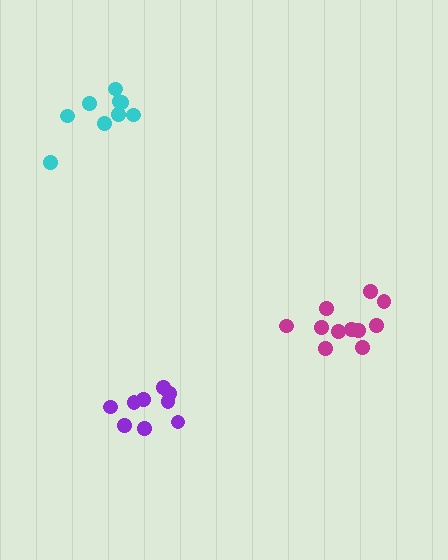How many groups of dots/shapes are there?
There are 3 groups.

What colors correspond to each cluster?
The clusters are colored: magenta, cyan, purple.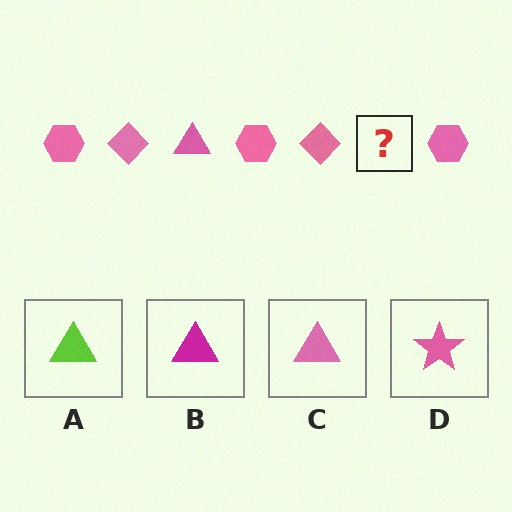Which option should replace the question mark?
Option C.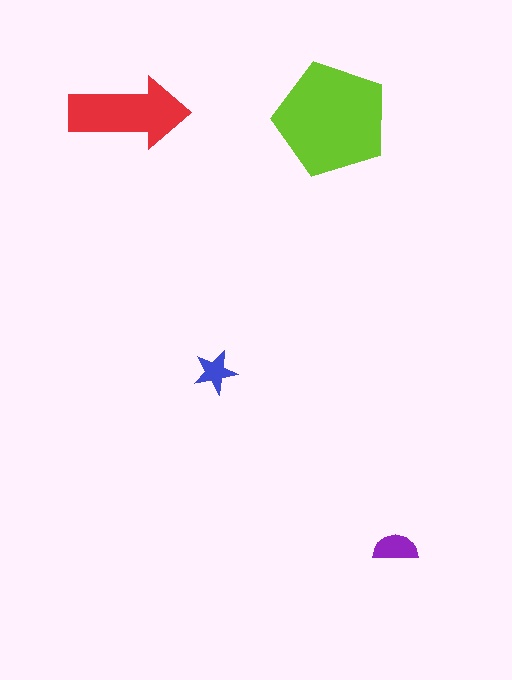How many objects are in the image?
There are 4 objects in the image.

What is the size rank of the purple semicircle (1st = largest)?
3rd.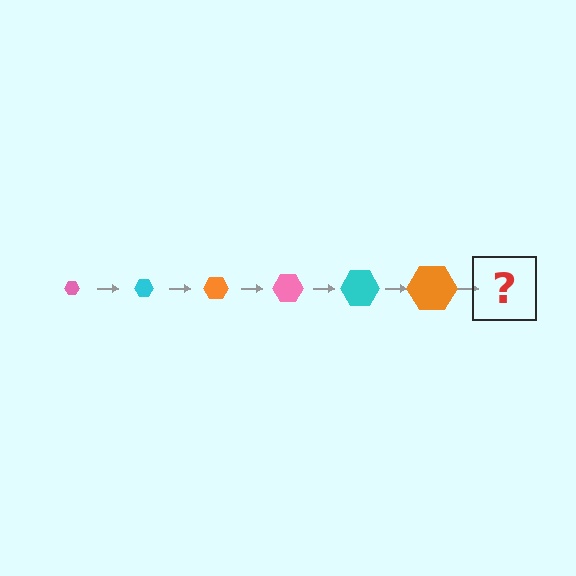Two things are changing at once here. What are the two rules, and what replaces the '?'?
The two rules are that the hexagon grows larger each step and the color cycles through pink, cyan, and orange. The '?' should be a pink hexagon, larger than the previous one.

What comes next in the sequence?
The next element should be a pink hexagon, larger than the previous one.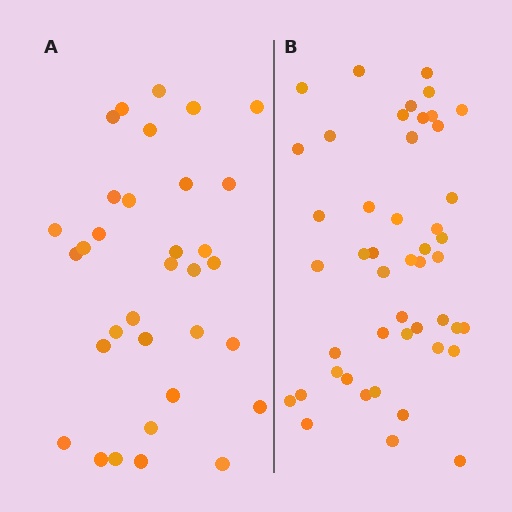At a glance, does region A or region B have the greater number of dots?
Region B (the right region) has more dots.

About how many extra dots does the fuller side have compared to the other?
Region B has approximately 15 more dots than region A.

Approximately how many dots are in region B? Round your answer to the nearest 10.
About 50 dots. (The exact count is 47, which rounds to 50.)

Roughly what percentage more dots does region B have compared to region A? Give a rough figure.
About 40% more.